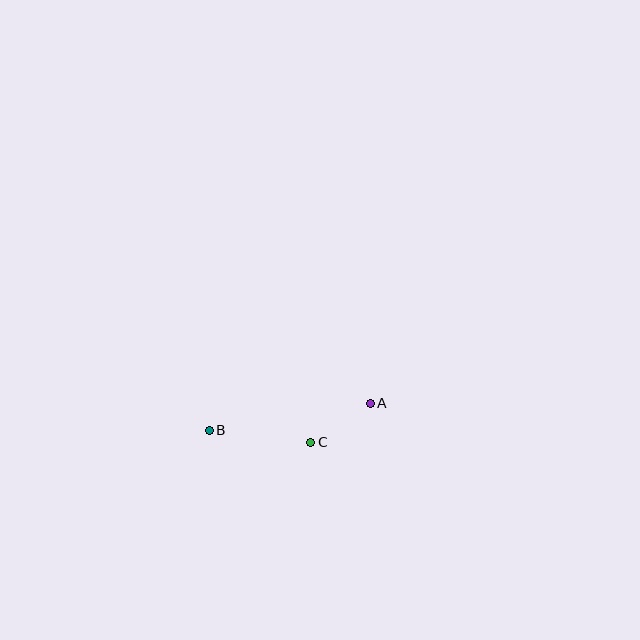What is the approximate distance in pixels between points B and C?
The distance between B and C is approximately 102 pixels.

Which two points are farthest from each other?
Points A and B are farthest from each other.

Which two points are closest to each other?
Points A and C are closest to each other.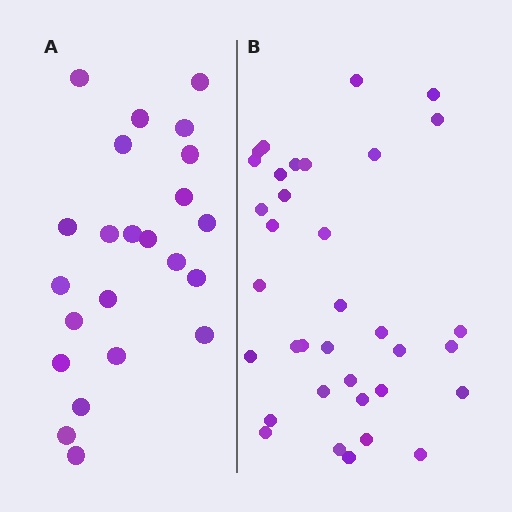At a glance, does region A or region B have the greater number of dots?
Region B (the right region) has more dots.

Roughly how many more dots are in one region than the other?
Region B has roughly 12 or so more dots than region A.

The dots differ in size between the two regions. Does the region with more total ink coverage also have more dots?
No. Region A has more total ink coverage because its dots are larger, but region B actually contains more individual dots. Total area can be misleading — the number of items is what matters here.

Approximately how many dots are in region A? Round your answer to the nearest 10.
About 20 dots. (The exact count is 23, which rounds to 20.)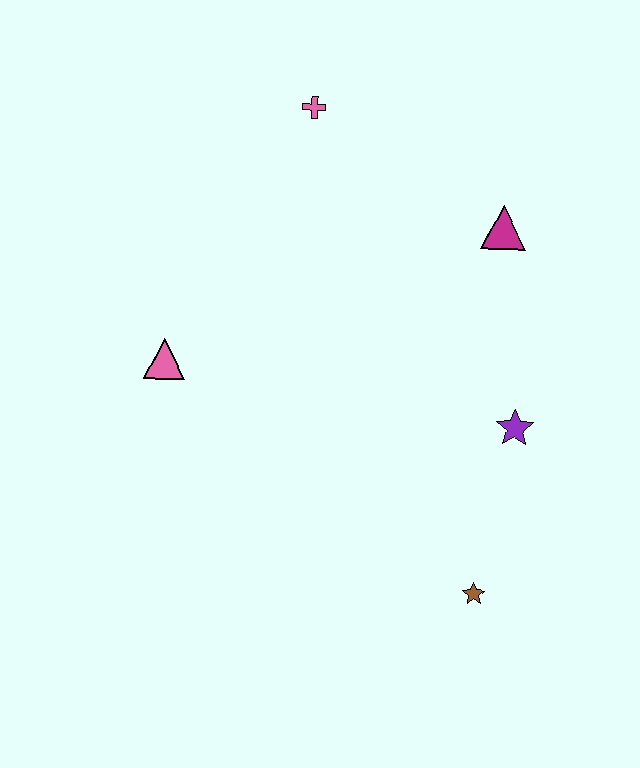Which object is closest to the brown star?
The purple star is closest to the brown star.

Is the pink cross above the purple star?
Yes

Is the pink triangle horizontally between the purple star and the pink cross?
No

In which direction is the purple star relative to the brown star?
The purple star is above the brown star.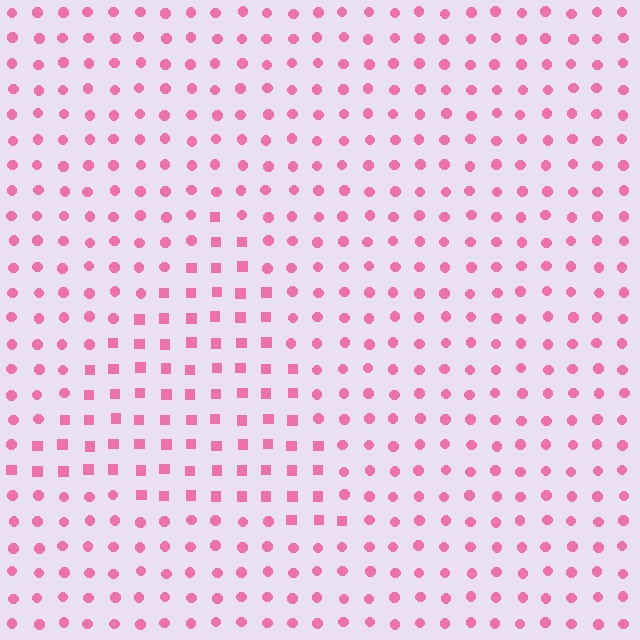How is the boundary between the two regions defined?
The boundary is defined by a change in element shape: squares inside vs. circles outside. All elements share the same color and spacing.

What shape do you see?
I see a triangle.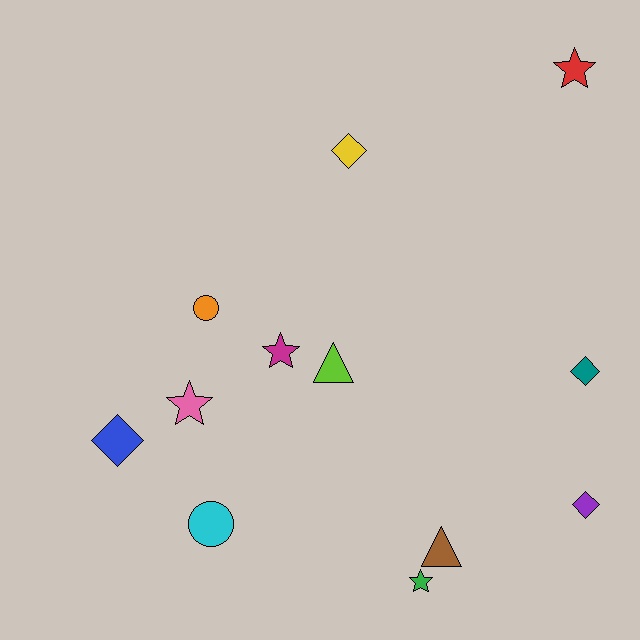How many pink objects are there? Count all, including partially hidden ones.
There is 1 pink object.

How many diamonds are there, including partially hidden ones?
There are 4 diamonds.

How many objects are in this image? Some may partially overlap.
There are 12 objects.